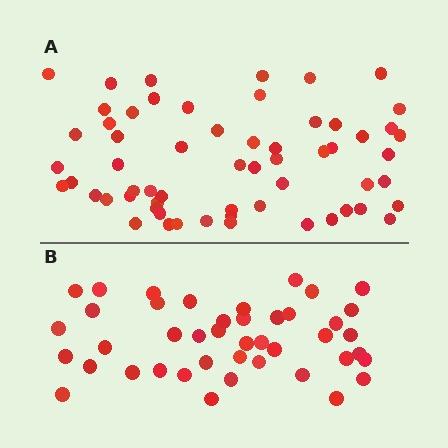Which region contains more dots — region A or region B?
Region A (the top region) has more dots.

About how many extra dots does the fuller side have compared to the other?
Region A has approximately 15 more dots than region B.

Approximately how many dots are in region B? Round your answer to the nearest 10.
About 40 dots. (The exact count is 43, which rounds to 40.)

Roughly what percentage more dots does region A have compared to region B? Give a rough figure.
About 40% more.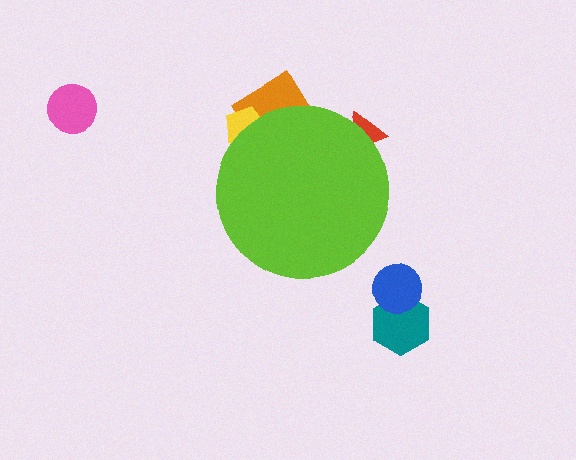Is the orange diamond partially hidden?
Yes, the orange diamond is partially hidden behind the lime circle.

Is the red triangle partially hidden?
Yes, the red triangle is partially hidden behind the lime circle.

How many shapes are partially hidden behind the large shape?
3 shapes are partially hidden.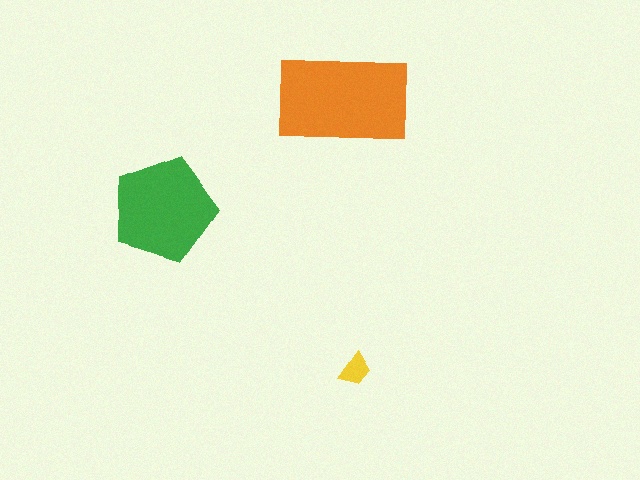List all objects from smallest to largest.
The yellow trapezoid, the green pentagon, the orange rectangle.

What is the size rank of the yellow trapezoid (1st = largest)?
3rd.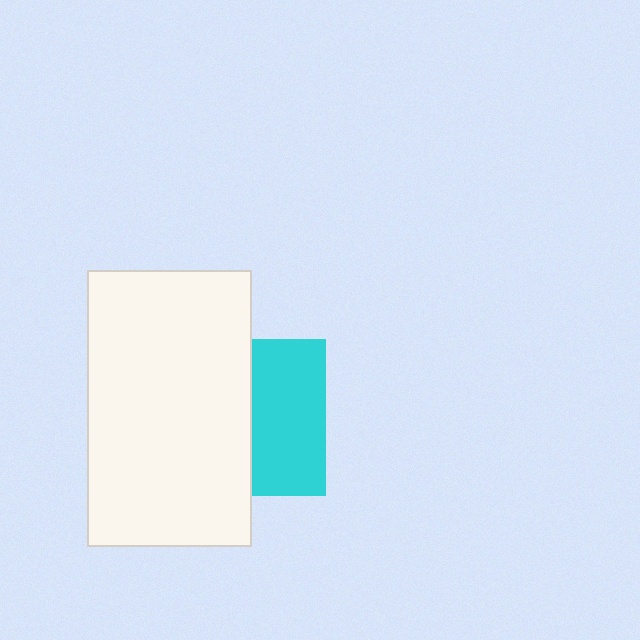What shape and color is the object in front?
The object in front is a white rectangle.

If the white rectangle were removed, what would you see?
You would see the complete cyan square.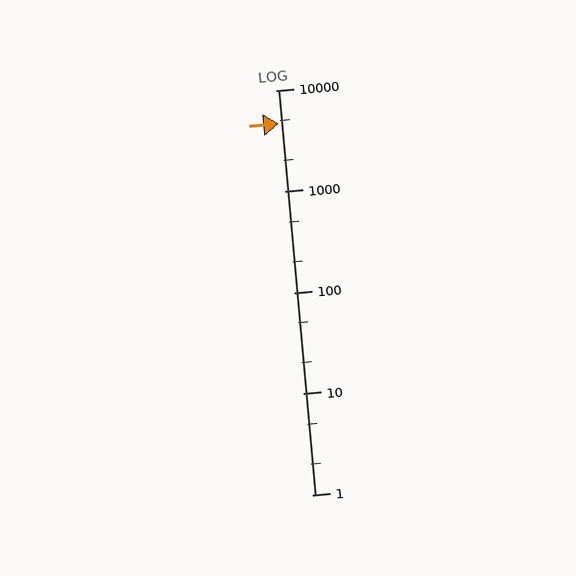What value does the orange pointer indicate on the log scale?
The pointer indicates approximately 4700.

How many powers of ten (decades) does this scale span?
The scale spans 4 decades, from 1 to 10000.